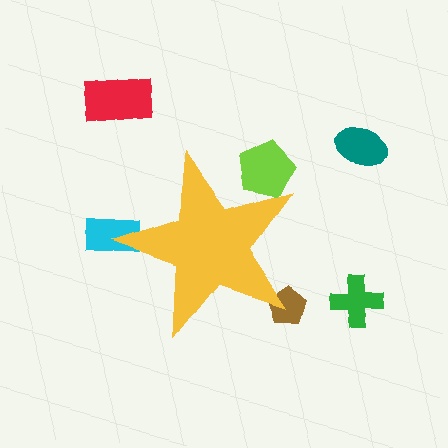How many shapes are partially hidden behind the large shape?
3 shapes are partially hidden.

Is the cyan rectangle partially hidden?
Yes, the cyan rectangle is partially hidden behind the yellow star.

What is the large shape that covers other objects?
A yellow star.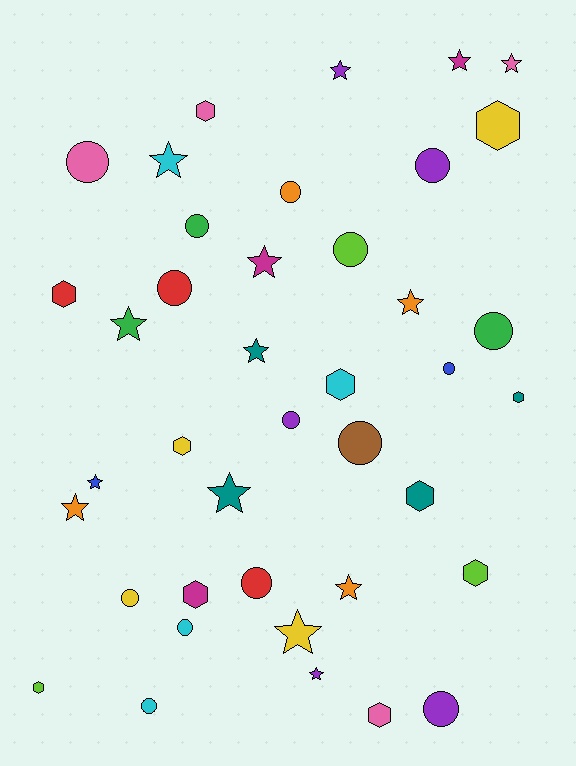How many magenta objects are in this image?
There are 3 magenta objects.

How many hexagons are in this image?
There are 11 hexagons.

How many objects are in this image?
There are 40 objects.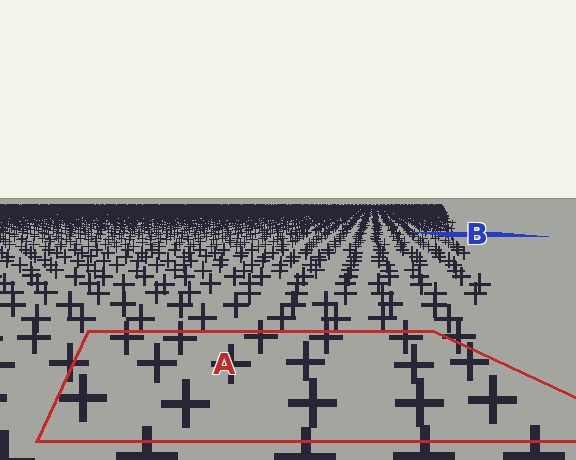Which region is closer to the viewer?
Region A is closer. The texture elements there are larger and more spread out.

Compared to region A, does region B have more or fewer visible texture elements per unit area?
Region B has more texture elements per unit area — they are packed more densely because it is farther away.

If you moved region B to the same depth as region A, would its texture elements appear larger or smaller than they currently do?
They would appear larger. At a closer depth, the same texture elements are projected at a bigger on-screen size.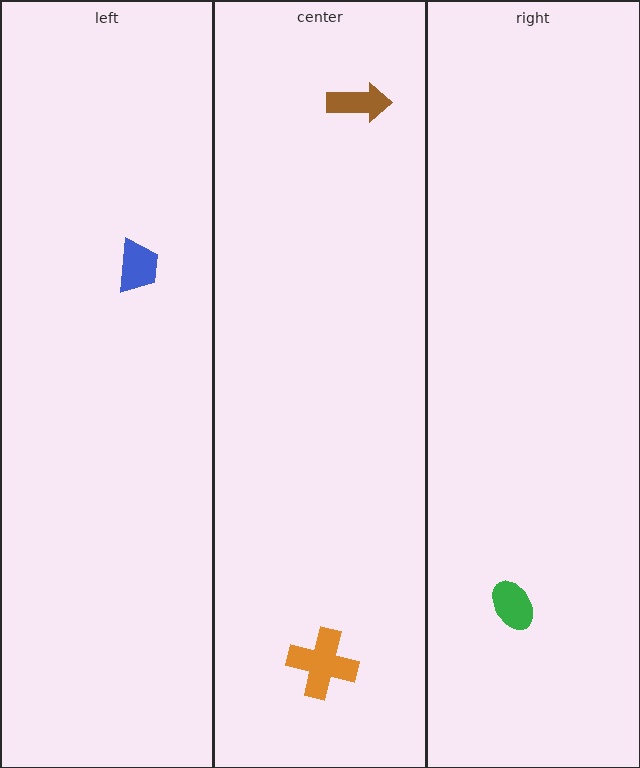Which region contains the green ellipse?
The right region.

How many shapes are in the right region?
1.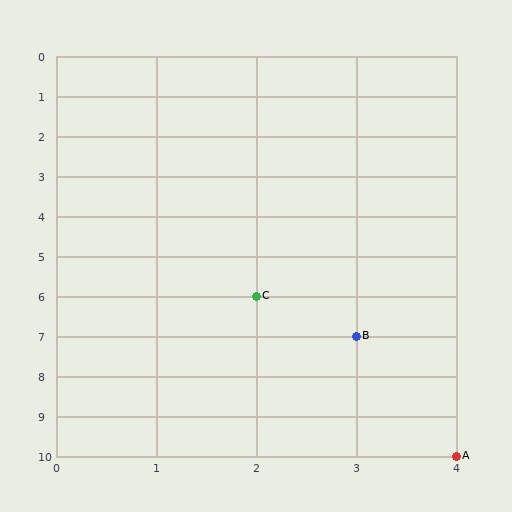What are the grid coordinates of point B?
Point B is at grid coordinates (3, 7).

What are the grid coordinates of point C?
Point C is at grid coordinates (2, 6).